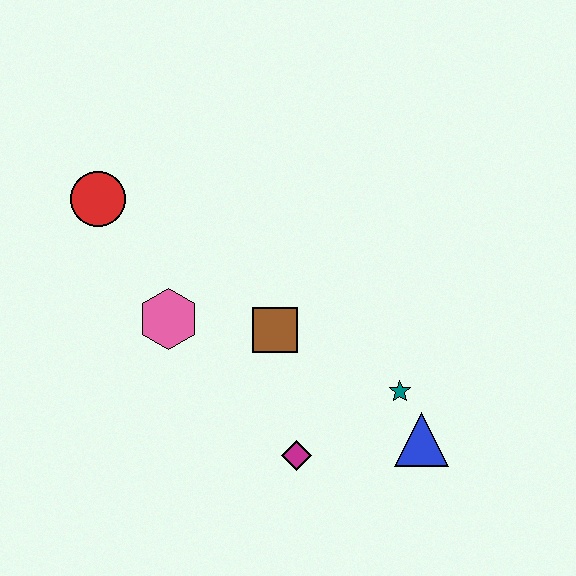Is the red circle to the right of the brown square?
No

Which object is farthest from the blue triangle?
The red circle is farthest from the blue triangle.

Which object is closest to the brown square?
The pink hexagon is closest to the brown square.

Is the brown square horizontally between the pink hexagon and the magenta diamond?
Yes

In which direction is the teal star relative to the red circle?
The teal star is to the right of the red circle.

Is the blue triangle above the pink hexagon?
No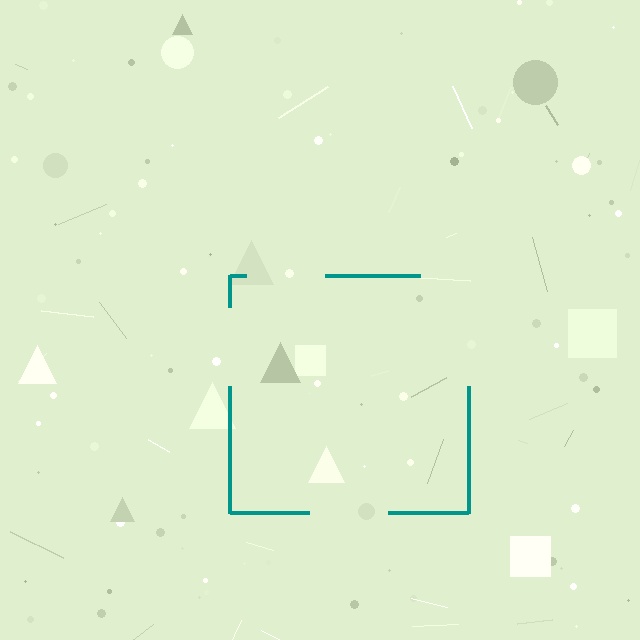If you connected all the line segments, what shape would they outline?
They would outline a square.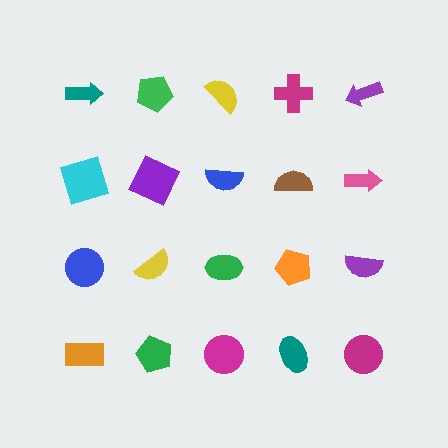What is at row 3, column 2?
A yellow semicircle.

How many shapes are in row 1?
5 shapes.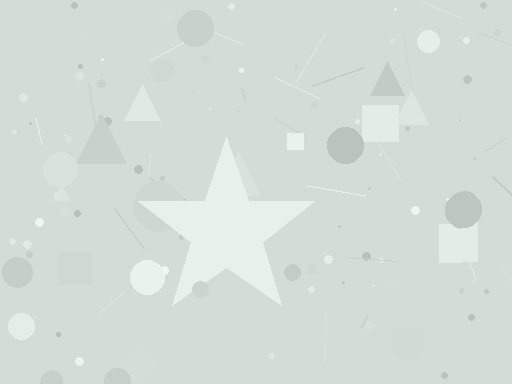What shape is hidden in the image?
A star is hidden in the image.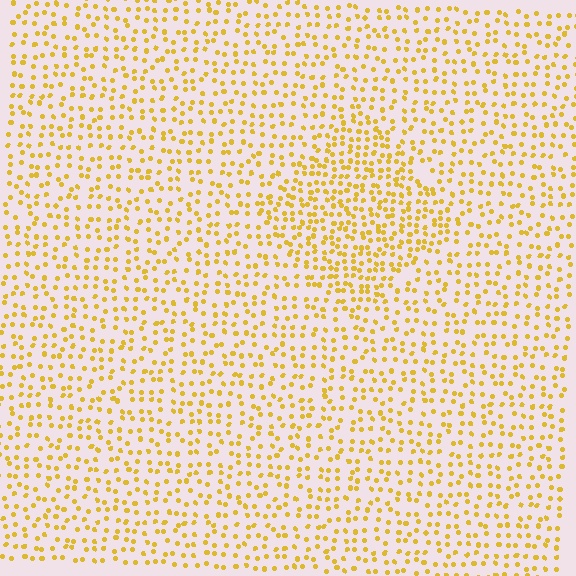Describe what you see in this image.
The image contains small yellow elements arranged at two different densities. A diamond-shaped region is visible where the elements are more densely packed than the surrounding area.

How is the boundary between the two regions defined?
The boundary is defined by a change in element density (approximately 1.7x ratio). All elements are the same color, size, and shape.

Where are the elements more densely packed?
The elements are more densely packed inside the diamond boundary.